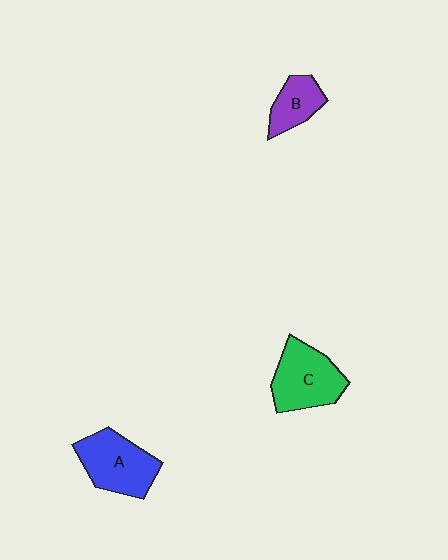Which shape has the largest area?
Shape C (green).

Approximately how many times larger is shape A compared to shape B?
Approximately 1.7 times.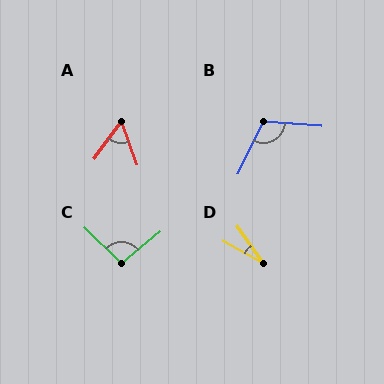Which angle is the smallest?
D, at approximately 26 degrees.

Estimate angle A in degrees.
Approximately 56 degrees.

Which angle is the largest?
B, at approximately 112 degrees.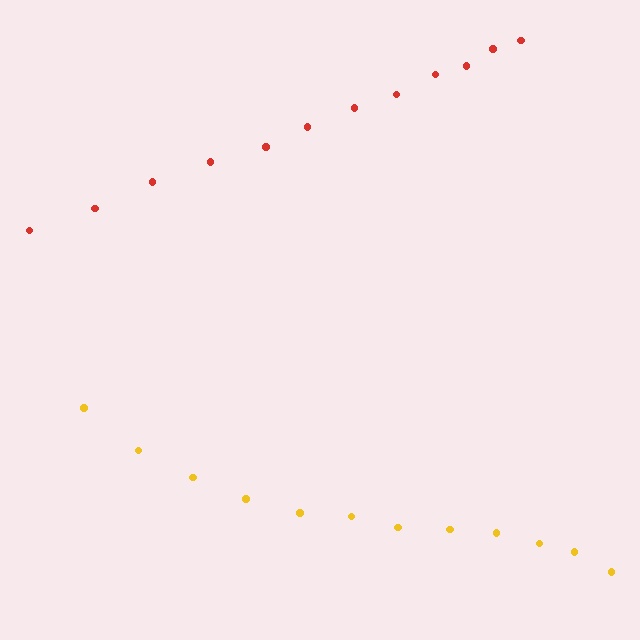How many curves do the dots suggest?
There are 2 distinct paths.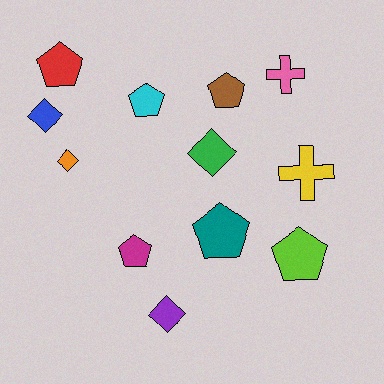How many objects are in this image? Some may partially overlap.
There are 12 objects.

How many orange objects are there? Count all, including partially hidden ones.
There is 1 orange object.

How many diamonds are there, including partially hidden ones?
There are 4 diamonds.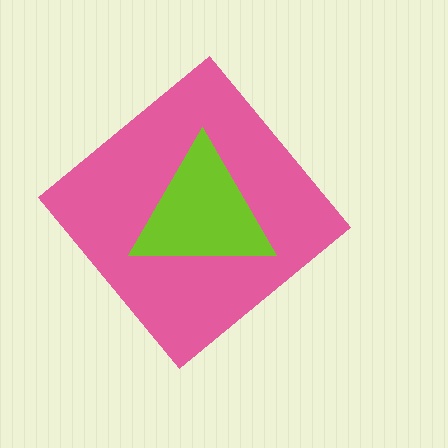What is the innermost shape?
The lime triangle.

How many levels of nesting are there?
2.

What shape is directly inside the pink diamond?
The lime triangle.